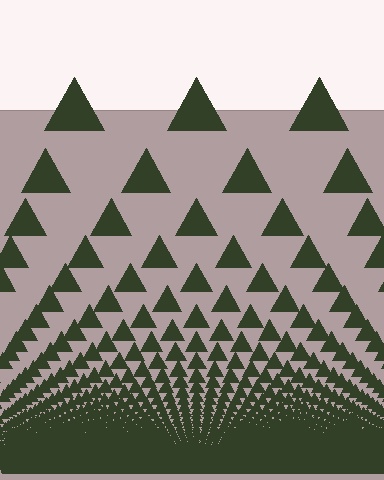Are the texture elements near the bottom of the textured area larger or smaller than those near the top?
Smaller. The gradient is inverted — elements near the bottom are smaller and denser.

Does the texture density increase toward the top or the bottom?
Density increases toward the bottom.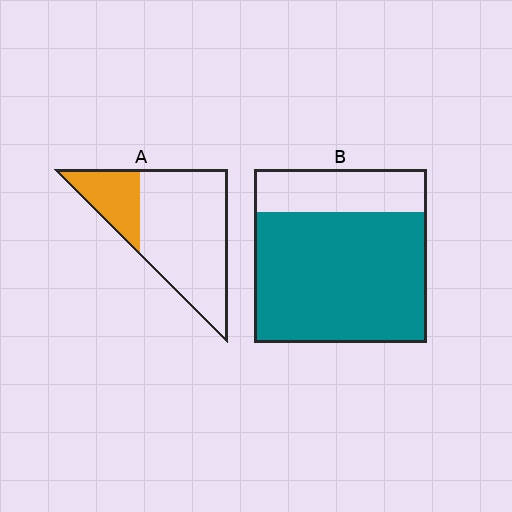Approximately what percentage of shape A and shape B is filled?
A is approximately 25% and B is approximately 75%.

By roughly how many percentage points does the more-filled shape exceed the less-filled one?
By roughly 50 percentage points (B over A).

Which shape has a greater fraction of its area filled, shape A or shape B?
Shape B.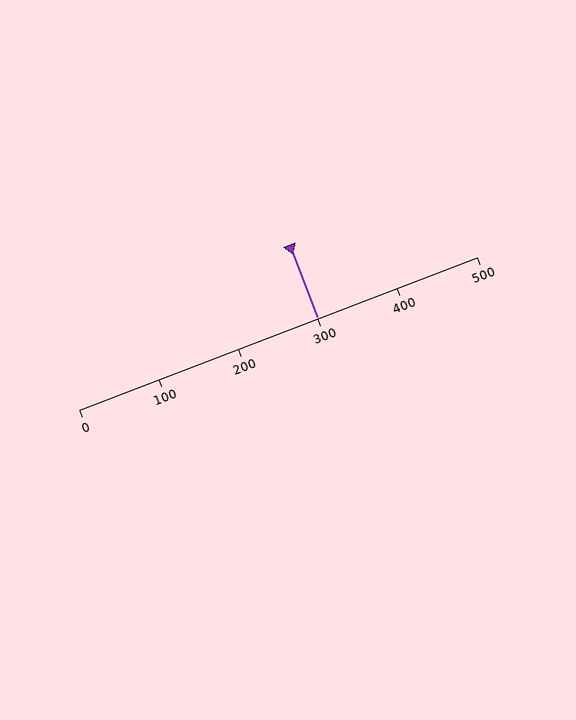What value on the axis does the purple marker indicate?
The marker indicates approximately 300.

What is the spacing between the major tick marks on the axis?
The major ticks are spaced 100 apart.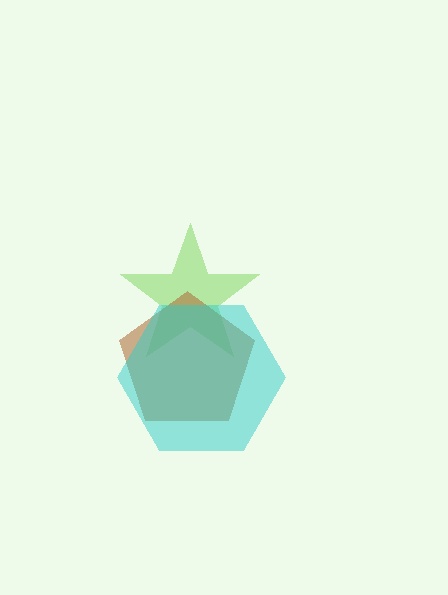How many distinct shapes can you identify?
There are 3 distinct shapes: a lime star, a brown pentagon, a cyan hexagon.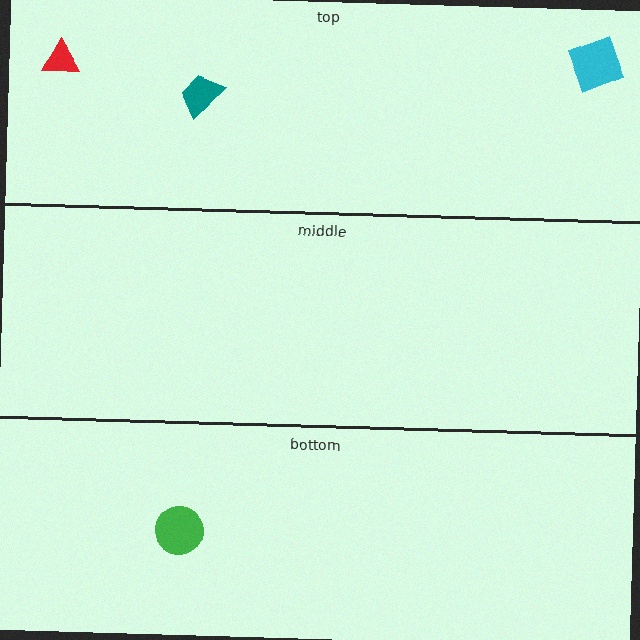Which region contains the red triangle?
The top region.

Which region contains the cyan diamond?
The top region.